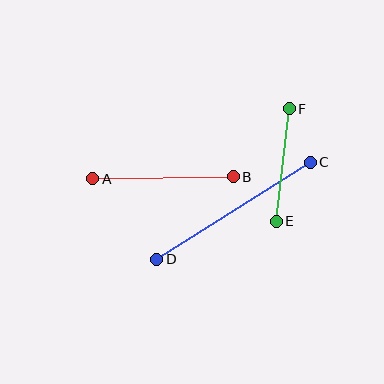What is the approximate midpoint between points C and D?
The midpoint is at approximately (234, 211) pixels.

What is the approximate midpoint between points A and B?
The midpoint is at approximately (163, 178) pixels.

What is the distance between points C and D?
The distance is approximately 182 pixels.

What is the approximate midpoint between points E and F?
The midpoint is at approximately (283, 165) pixels.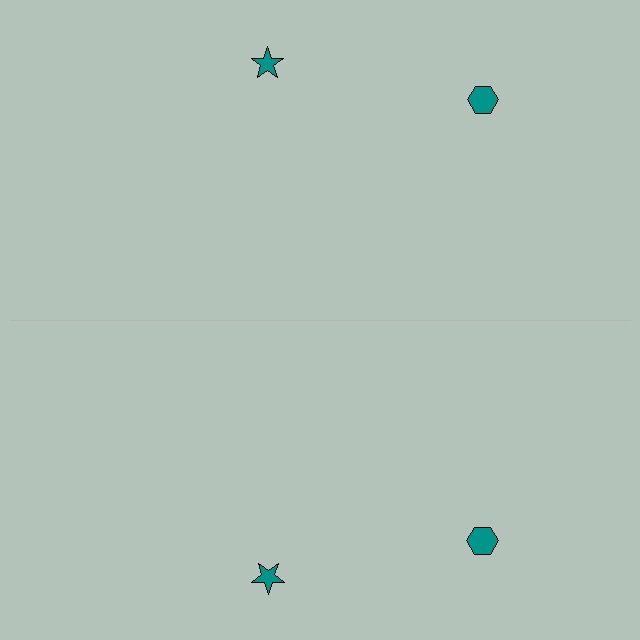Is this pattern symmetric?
Yes, this pattern has bilateral (reflection) symmetry.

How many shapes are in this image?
There are 4 shapes in this image.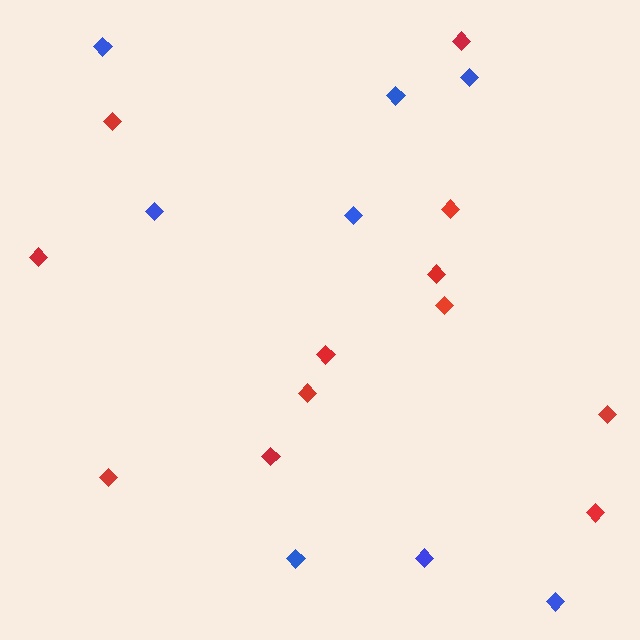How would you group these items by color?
There are 2 groups: one group of blue diamonds (8) and one group of red diamonds (12).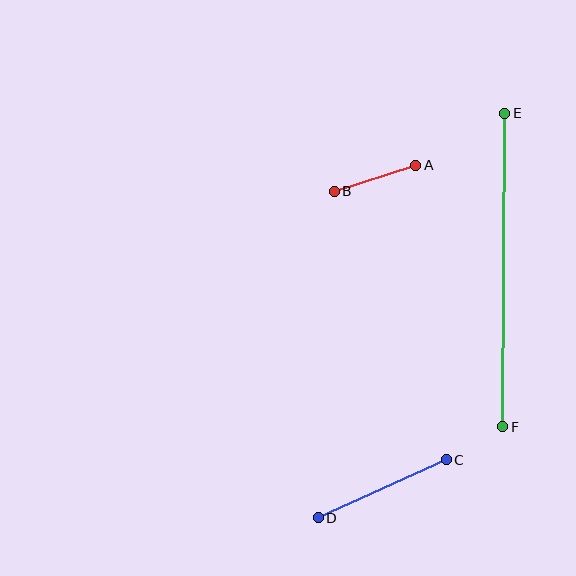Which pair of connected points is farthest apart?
Points E and F are farthest apart.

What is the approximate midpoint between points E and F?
The midpoint is at approximately (504, 270) pixels.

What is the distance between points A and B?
The distance is approximately 86 pixels.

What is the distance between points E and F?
The distance is approximately 313 pixels.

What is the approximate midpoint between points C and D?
The midpoint is at approximately (382, 489) pixels.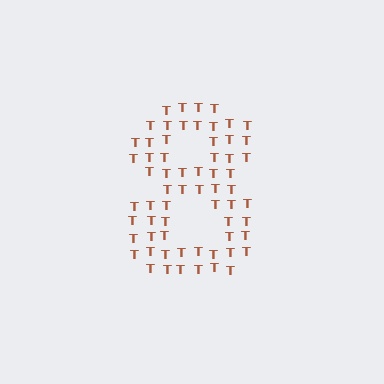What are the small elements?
The small elements are letter T's.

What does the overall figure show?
The overall figure shows the digit 8.